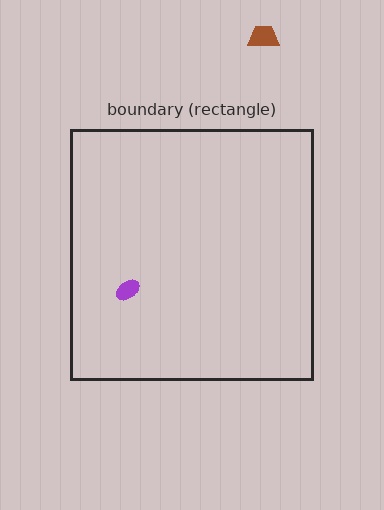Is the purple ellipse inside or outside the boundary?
Inside.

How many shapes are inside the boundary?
1 inside, 1 outside.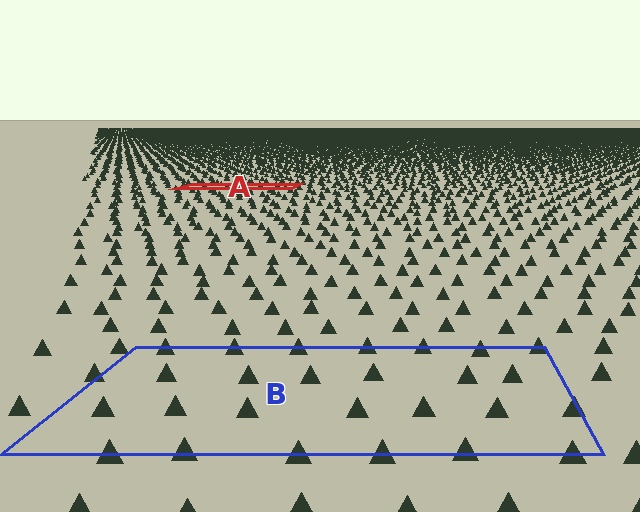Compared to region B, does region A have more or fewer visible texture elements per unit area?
Region A has more texture elements per unit area — they are packed more densely because it is farther away.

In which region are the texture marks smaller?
The texture marks are smaller in region A, because it is farther away.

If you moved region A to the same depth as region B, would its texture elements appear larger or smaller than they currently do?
They would appear larger. At a closer depth, the same texture elements are projected at a bigger on-screen size.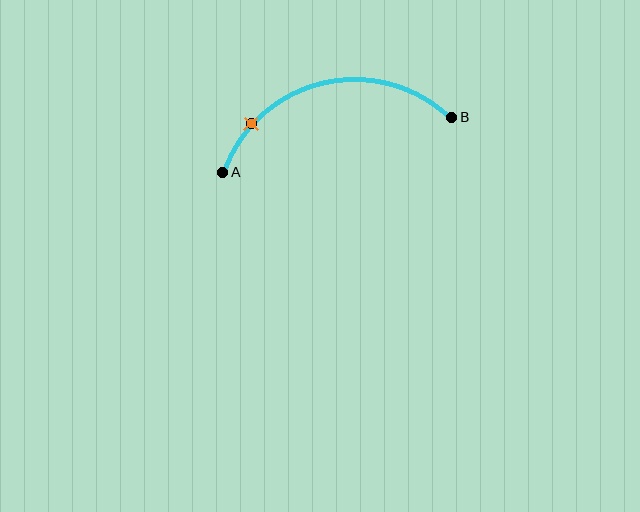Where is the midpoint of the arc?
The arc midpoint is the point on the curve farthest from the straight line joining A and B. It sits above that line.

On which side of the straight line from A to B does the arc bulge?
The arc bulges above the straight line connecting A and B.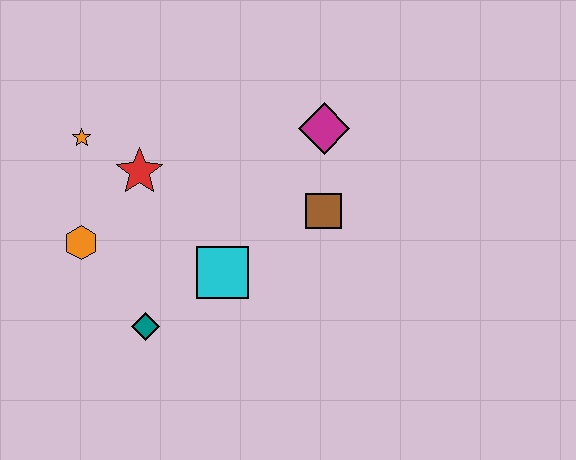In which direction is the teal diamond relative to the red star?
The teal diamond is below the red star.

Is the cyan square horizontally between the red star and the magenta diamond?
Yes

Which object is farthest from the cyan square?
The orange star is farthest from the cyan square.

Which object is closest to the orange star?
The red star is closest to the orange star.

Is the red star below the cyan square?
No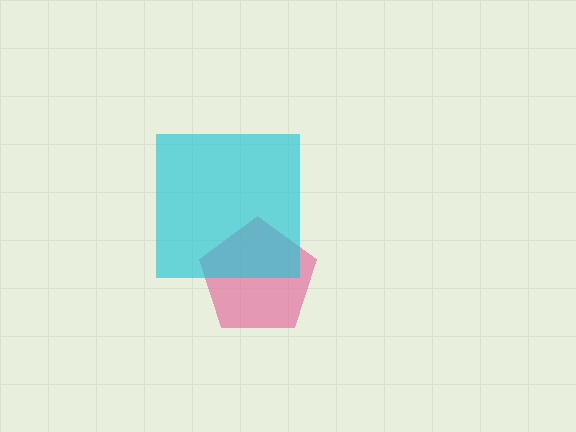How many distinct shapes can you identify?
There are 2 distinct shapes: a pink pentagon, a cyan square.